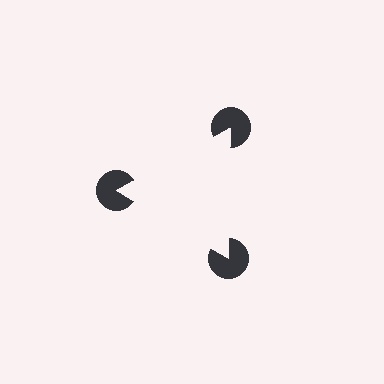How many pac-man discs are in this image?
There are 3 — one at each vertex of the illusory triangle.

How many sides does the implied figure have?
3 sides.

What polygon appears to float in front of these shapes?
An illusory triangle — its edges are inferred from the aligned wedge cuts in the pac-man discs, not physically drawn.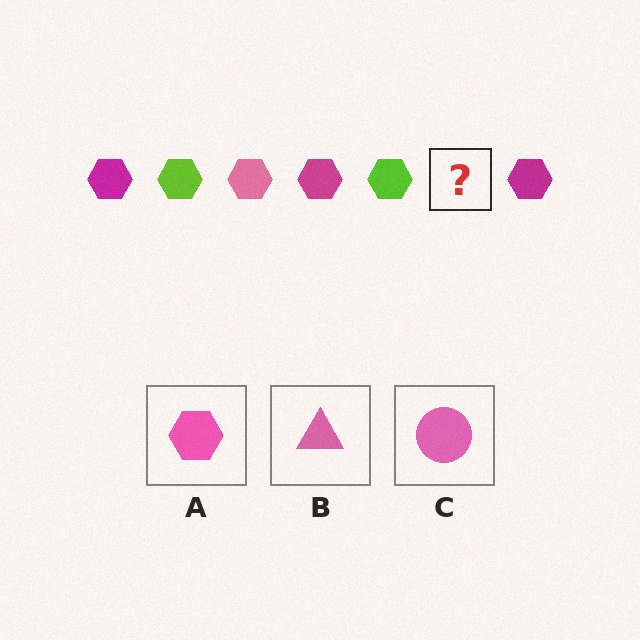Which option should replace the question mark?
Option A.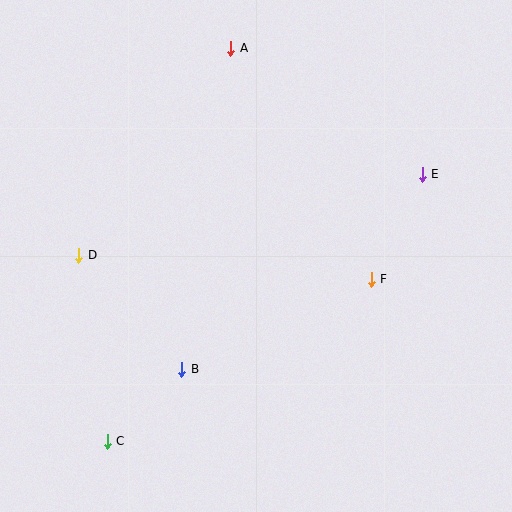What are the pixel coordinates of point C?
Point C is at (107, 441).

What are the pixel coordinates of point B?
Point B is at (182, 369).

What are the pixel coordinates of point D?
Point D is at (79, 255).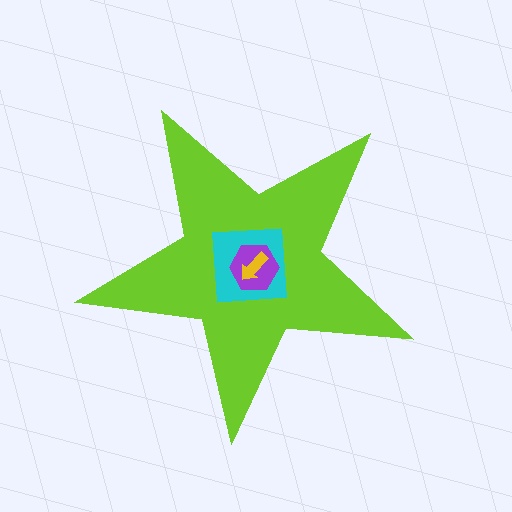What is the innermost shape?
The yellow arrow.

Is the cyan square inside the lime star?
Yes.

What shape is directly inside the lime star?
The cyan square.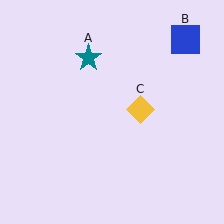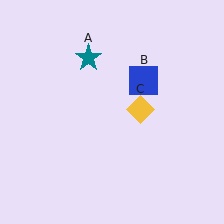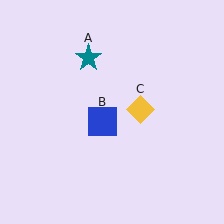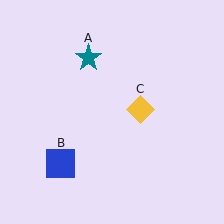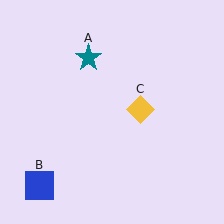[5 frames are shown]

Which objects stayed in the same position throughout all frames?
Teal star (object A) and yellow diamond (object C) remained stationary.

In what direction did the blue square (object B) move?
The blue square (object B) moved down and to the left.